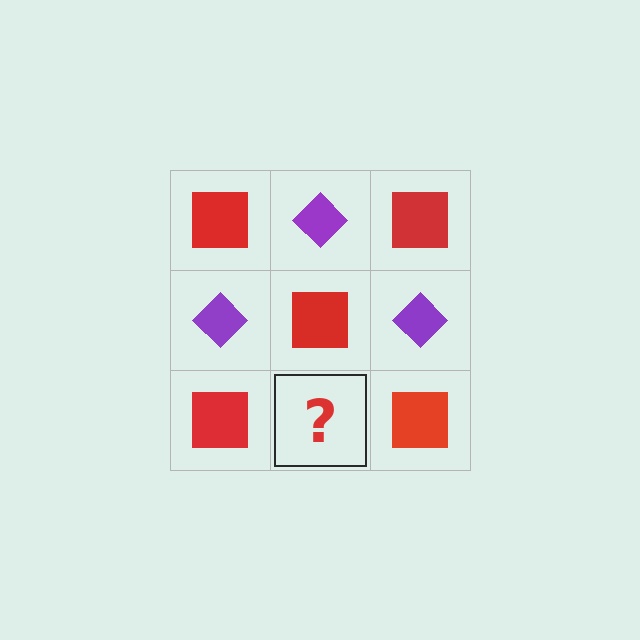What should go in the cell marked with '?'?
The missing cell should contain a purple diamond.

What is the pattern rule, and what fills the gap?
The rule is that it alternates red square and purple diamond in a checkerboard pattern. The gap should be filled with a purple diamond.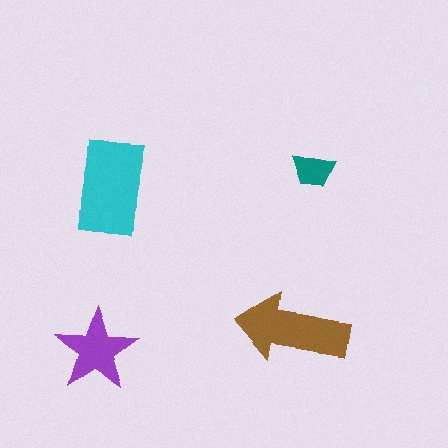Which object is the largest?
The cyan rectangle.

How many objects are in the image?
There are 4 objects in the image.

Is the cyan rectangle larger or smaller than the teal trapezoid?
Larger.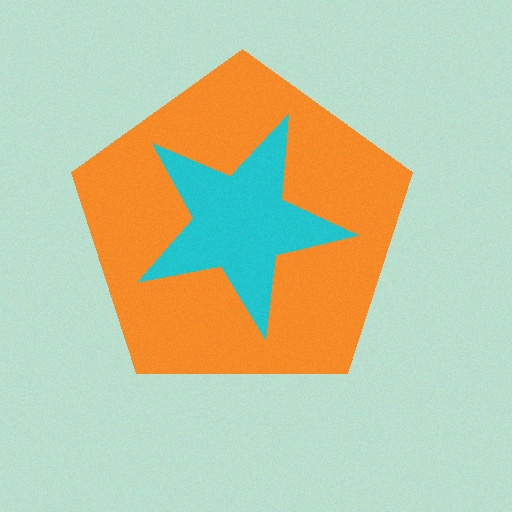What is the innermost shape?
The cyan star.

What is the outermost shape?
The orange pentagon.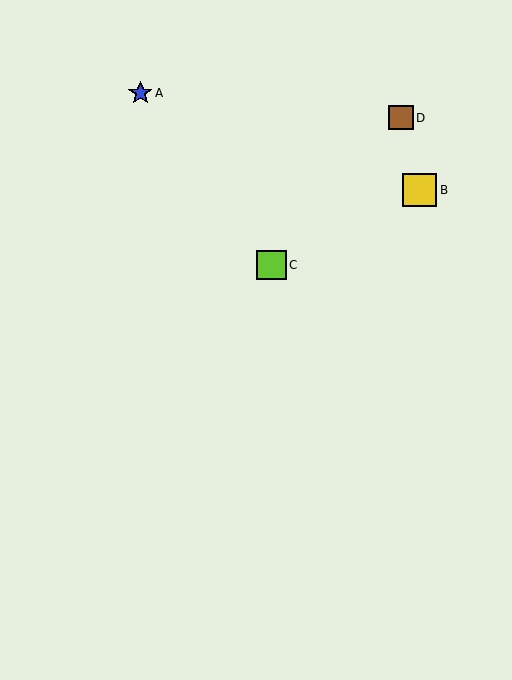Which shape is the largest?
The yellow square (labeled B) is the largest.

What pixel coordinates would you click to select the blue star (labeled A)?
Click at (140, 93) to select the blue star A.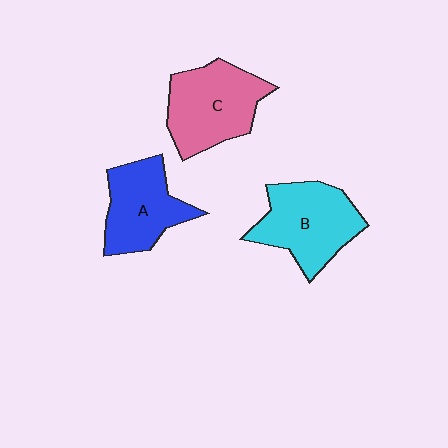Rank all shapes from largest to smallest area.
From largest to smallest: C (pink), B (cyan), A (blue).